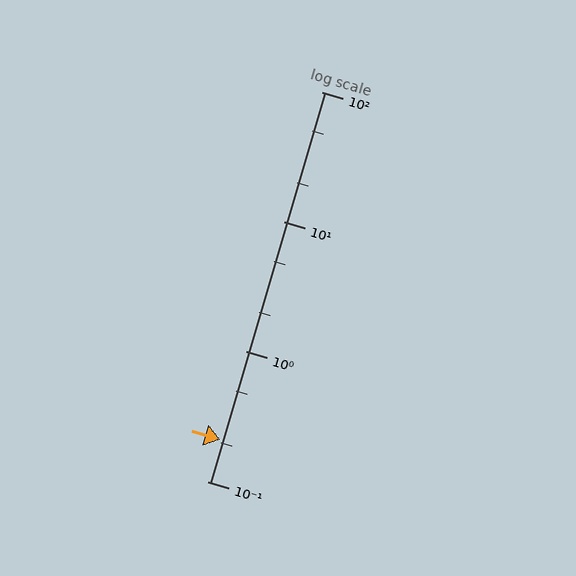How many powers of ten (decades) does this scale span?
The scale spans 3 decades, from 0.1 to 100.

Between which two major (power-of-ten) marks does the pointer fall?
The pointer is between 0.1 and 1.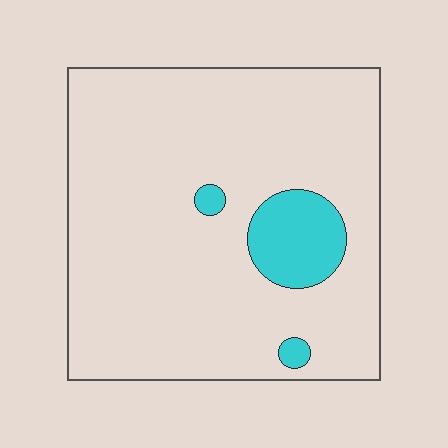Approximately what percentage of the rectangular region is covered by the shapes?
Approximately 10%.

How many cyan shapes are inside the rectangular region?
3.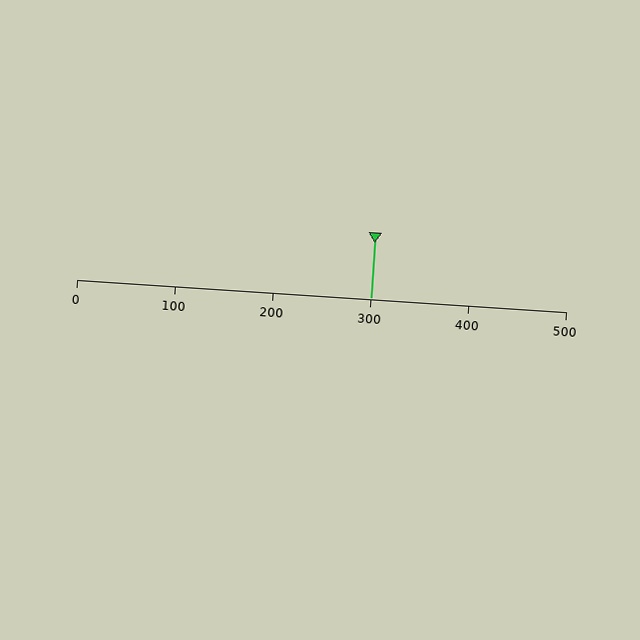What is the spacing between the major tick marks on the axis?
The major ticks are spaced 100 apart.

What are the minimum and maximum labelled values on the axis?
The axis runs from 0 to 500.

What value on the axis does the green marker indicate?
The marker indicates approximately 300.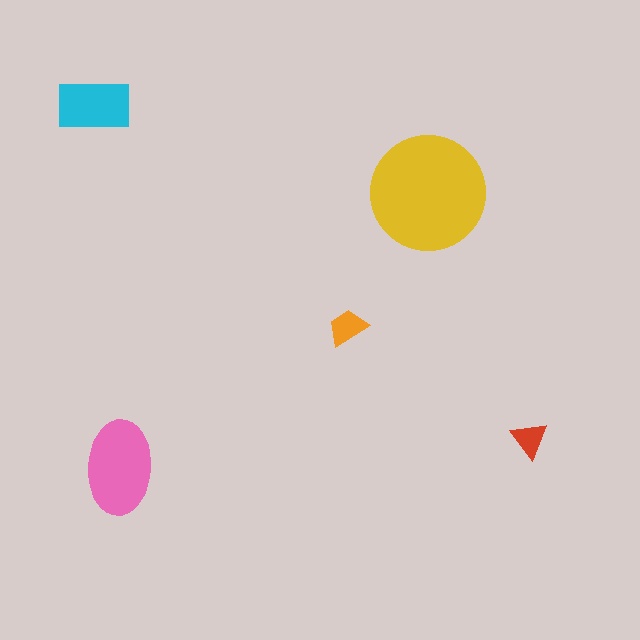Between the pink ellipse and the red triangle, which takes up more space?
The pink ellipse.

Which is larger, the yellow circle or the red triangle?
The yellow circle.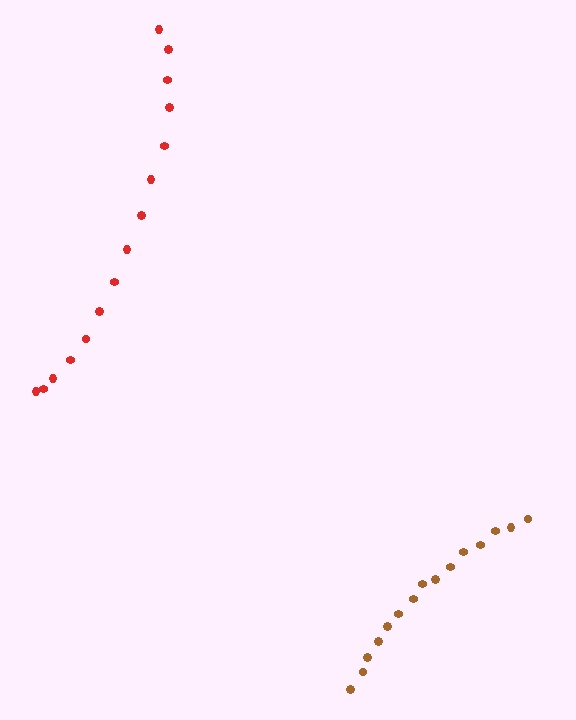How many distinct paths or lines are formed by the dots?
There are 2 distinct paths.